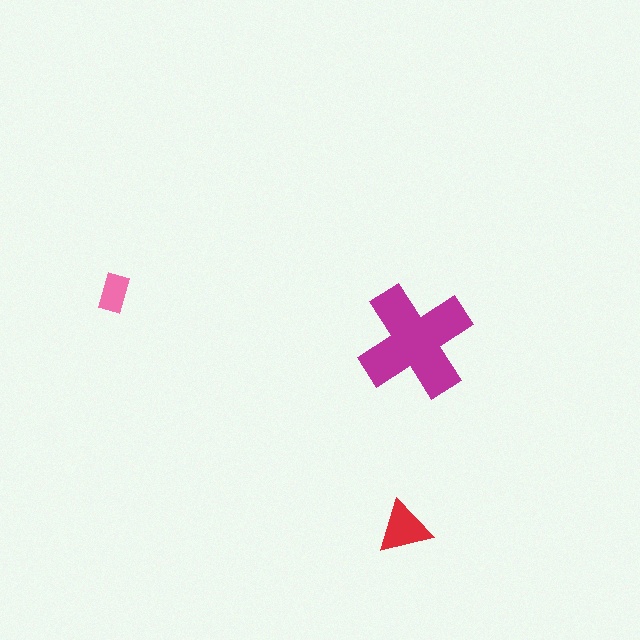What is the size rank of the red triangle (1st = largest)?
2nd.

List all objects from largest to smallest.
The magenta cross, the red triangle, the pink rectangle.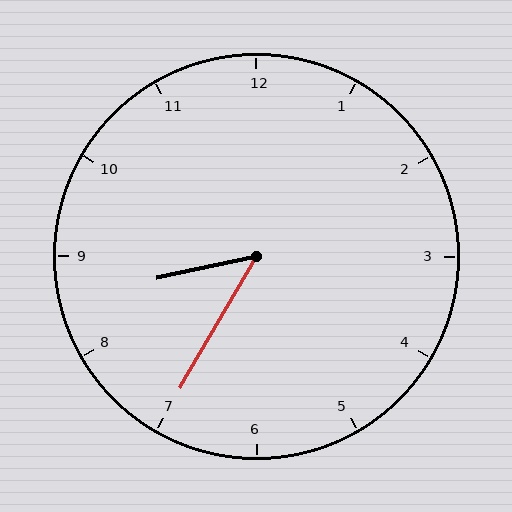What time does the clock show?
8:35.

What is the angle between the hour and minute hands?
Approximately 48 degrees.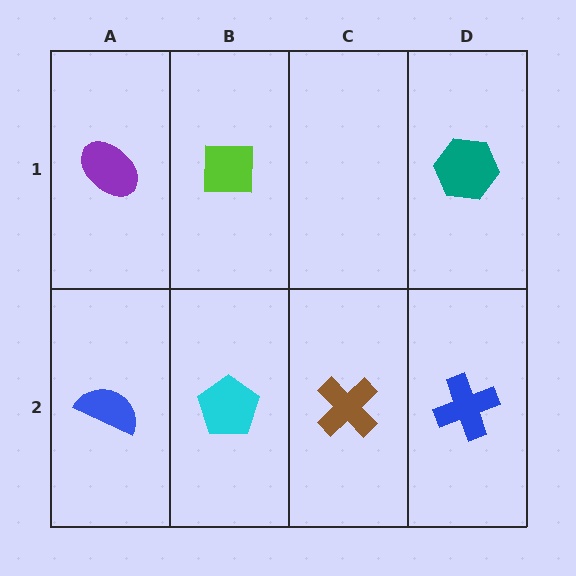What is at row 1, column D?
A teal hexagon.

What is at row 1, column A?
A purple ellipse.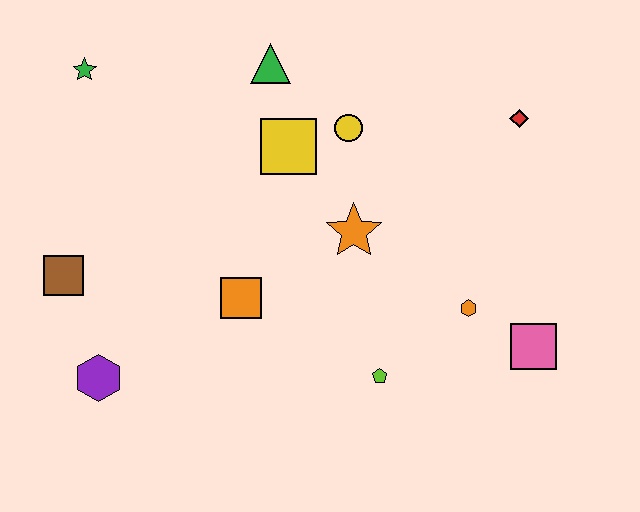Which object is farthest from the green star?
The pink square is farthest from the green star.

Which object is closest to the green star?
The green triangle is closest to the green star.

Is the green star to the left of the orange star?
Yes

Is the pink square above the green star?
No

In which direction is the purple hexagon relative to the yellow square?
The purple hexagon is below the yellow square.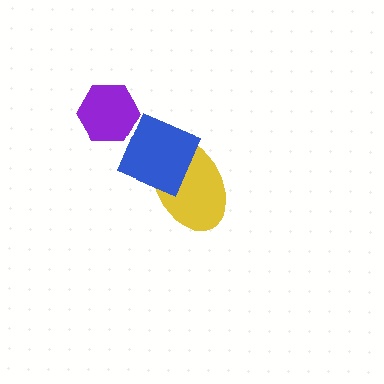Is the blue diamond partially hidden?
No, no other shape covers it.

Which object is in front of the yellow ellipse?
The blue diamond is in front of the yellow ellipse.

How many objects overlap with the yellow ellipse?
1 object overlaps with the yellow ellipse.